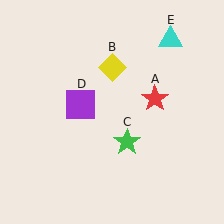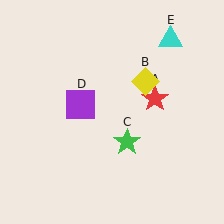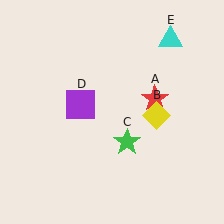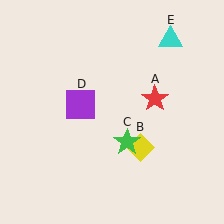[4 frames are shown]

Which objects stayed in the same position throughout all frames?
Red star (object A) and green star (object C) and purple square (object D) and cyan triangle (object E) remained stationary.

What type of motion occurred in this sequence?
The yellow diamond (object B) rotated clockwise around the center of the scene.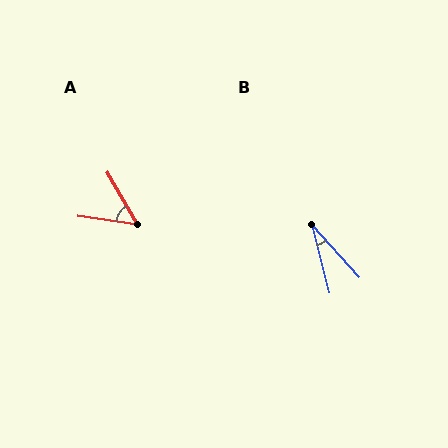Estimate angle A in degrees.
Approximately 52 degrees.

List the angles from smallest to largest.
B (28°), A (52°).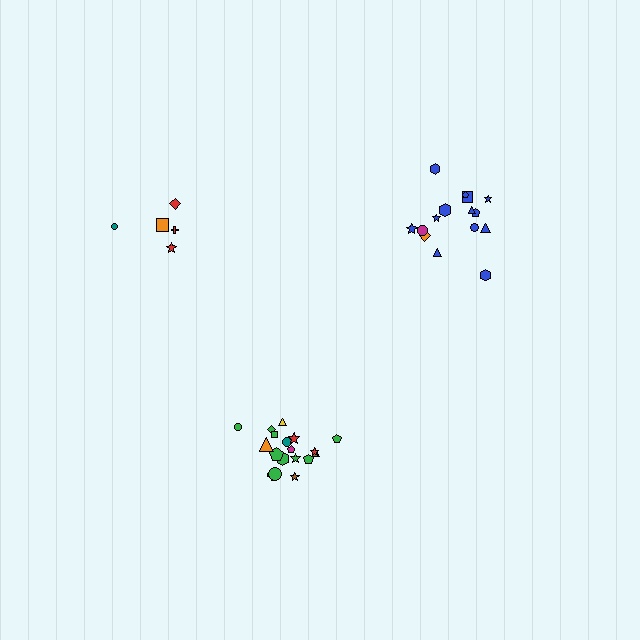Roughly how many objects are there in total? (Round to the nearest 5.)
Roughly 40 objects in total.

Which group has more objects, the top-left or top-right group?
The top-right group.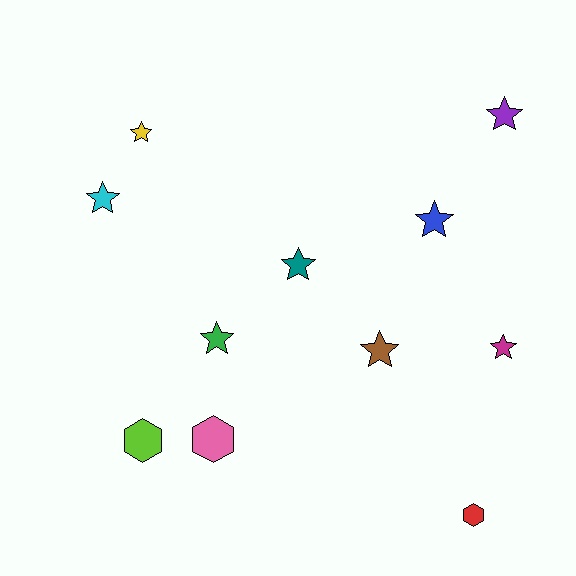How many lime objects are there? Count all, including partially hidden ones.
There is 1 lime object.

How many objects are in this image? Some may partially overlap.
There are 11 objects.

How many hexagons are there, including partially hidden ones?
There are 3 hexagons.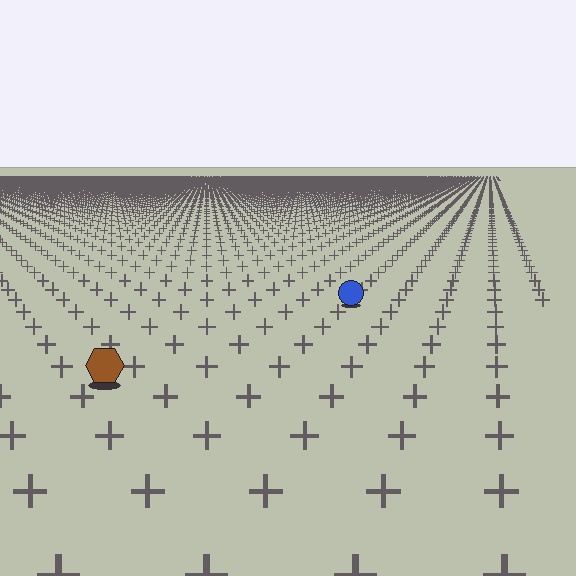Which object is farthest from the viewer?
The blue circle is farthest from the viewer. It appears smaller and the ground texture around it is denser.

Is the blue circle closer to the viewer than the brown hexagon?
No. The brown hexagon is closer — you can tell from the texture gradient: the ground texture is coarser near it.